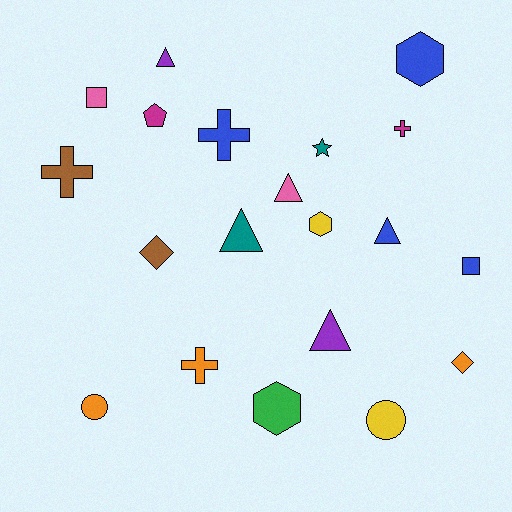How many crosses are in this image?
There are 4 crosses.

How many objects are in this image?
There are 20 objects.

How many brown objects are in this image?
There are 2 brown objects.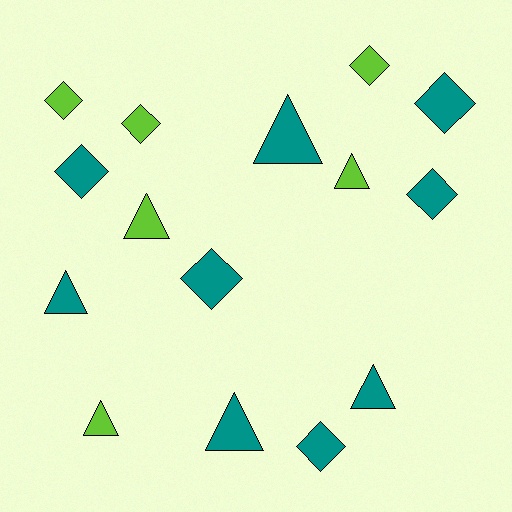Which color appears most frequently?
Teal, with 9 objects.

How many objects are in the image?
There are 15 objects.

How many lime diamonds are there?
There are 3 lime diamonds.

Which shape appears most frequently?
Diamond, with 8 objects.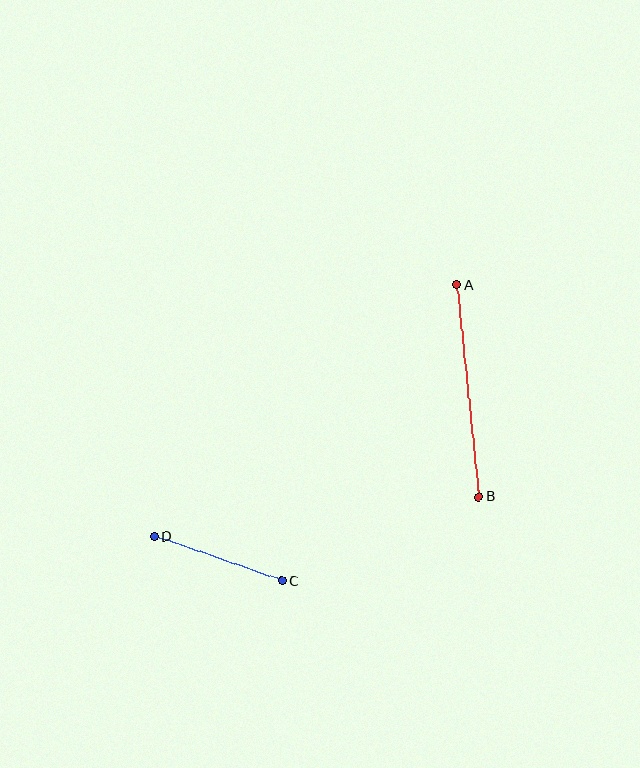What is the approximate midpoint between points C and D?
The midpoint is at approximately (218, 559) pixels.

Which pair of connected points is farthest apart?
Points A and B are farthest apart.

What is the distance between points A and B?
The distance is approximately 213 pixels.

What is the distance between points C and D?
The distance is approximately 135 pixels.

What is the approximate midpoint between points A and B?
The midpoint is at approximately (468, 391) pixels.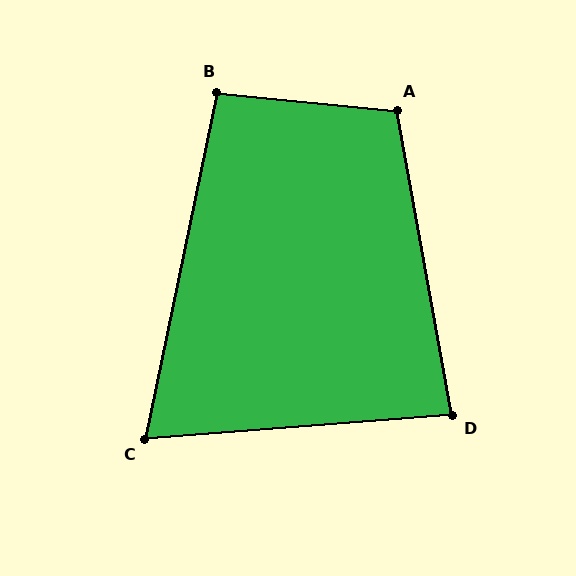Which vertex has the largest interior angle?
A, at approximately 106 degrees.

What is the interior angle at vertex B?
Approximately 96 degrees (obtuse).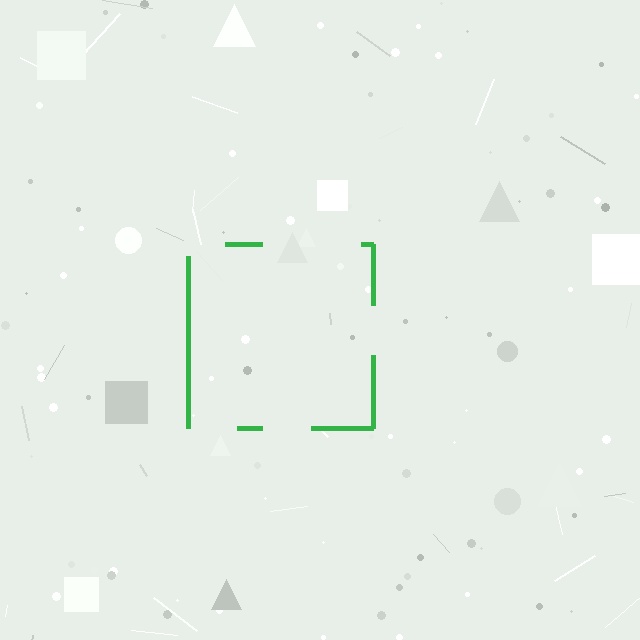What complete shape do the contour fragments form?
The contour fragments form a square.